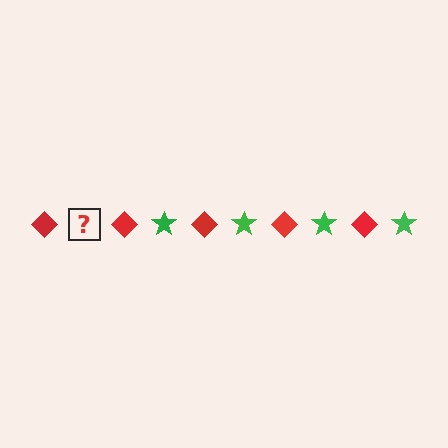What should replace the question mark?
The question mark should be replaced with a green star.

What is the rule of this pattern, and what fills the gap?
The rule is that the pattern alternates between red diamond and green star. The gap should be filled with a green star.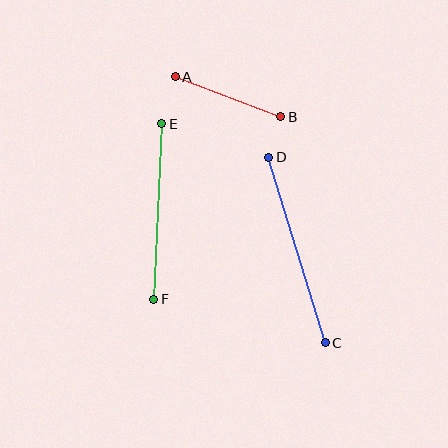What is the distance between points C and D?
The distance is approximately 194 pixels.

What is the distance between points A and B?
The distance is approximately 113 pixels.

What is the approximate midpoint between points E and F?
The midpoint is at approximately (158, 211) pixels.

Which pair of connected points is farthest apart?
Points C and D are farthest apart.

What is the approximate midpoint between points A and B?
The midpoint is at approximately (228, 97) pixels.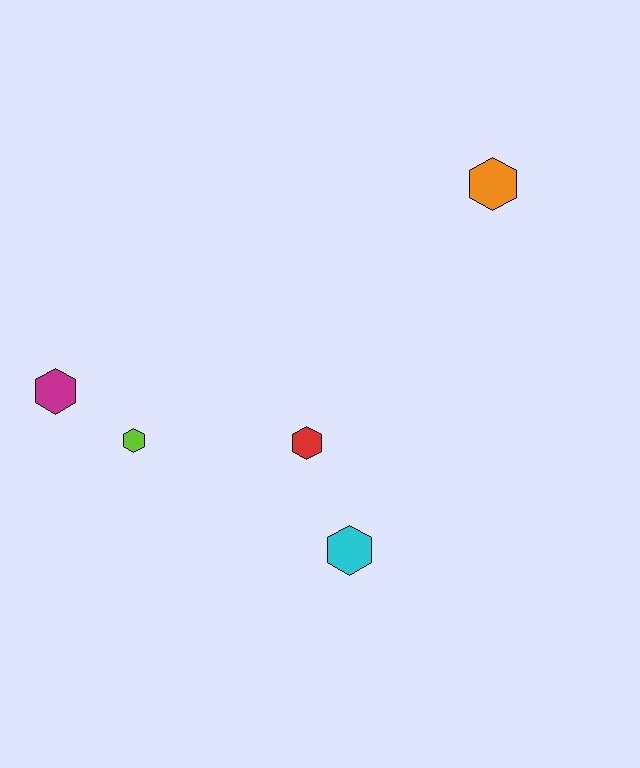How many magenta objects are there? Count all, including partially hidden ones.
There is 1 magenta object.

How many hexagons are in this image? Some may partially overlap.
There are 5 hexagons.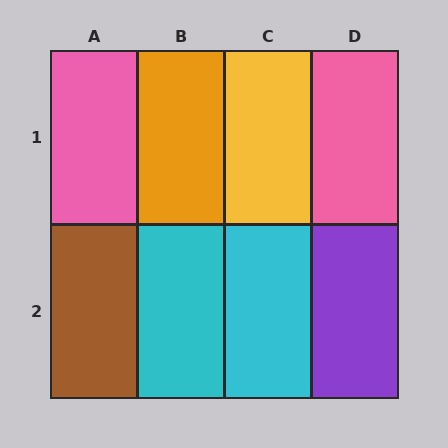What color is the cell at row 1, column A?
Pink.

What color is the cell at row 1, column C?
Yellow.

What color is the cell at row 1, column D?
Pink.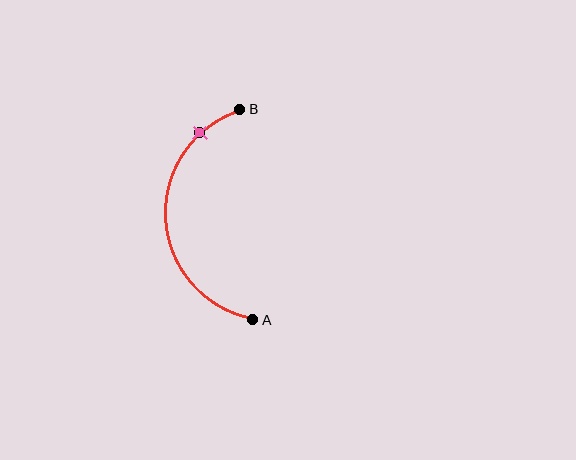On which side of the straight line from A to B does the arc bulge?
The arc bulges to the left of the straight line connecting A and B.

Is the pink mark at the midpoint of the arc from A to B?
No. The pink mark lies on the arc but is closer to endpoint B. The arc midpoint would be at the point on the curve equidistant along the arc from both A and B.